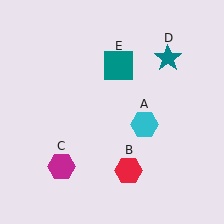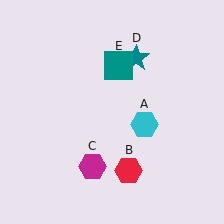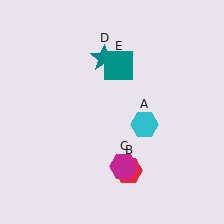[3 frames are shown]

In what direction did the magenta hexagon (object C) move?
The magenta hexagon (object C) moved right.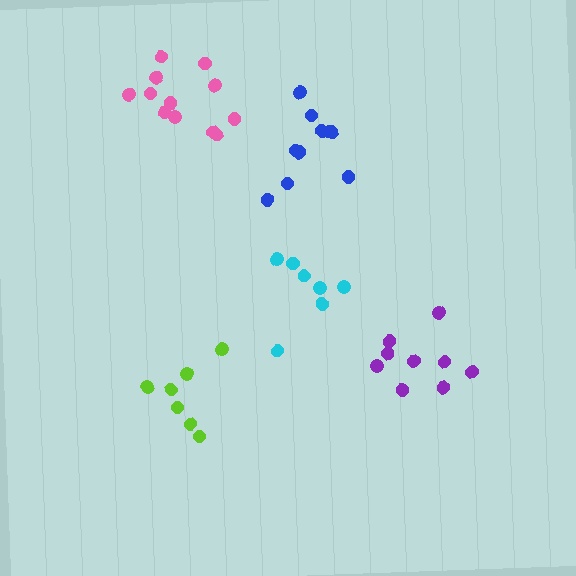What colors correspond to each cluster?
The clusters are colored: purple, pink, lime, cyan, blue.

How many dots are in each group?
Group 1: 9 dots, Group 2: 12 dots, Group 3: 7 dots, Group 4: 7 dots, Group 5: 10 dots (45 total).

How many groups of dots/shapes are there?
There are 5 groups.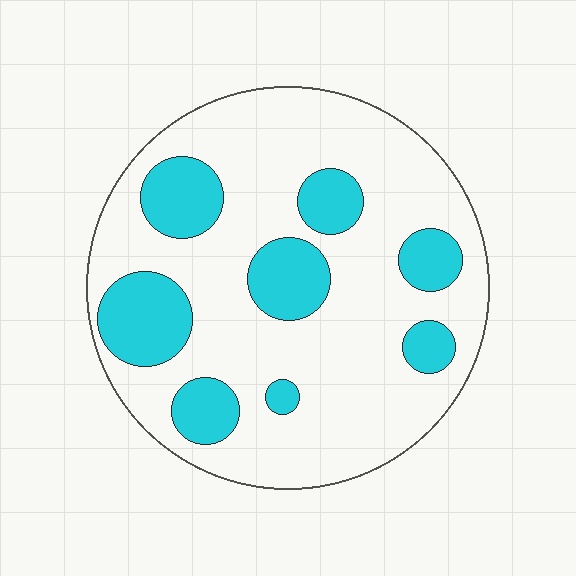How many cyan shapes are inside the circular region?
8.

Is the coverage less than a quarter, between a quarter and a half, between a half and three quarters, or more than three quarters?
Less than a quarter.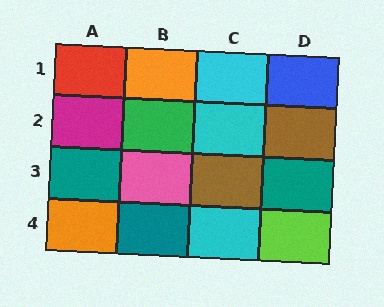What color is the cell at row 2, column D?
Brown.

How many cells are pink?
1 cell is pink.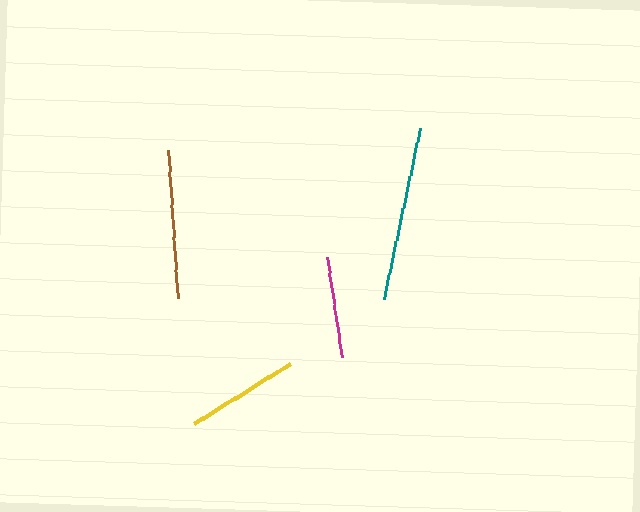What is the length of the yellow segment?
The yellow segment is approximately 113 pixels long.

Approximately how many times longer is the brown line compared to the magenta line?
The brown line is approximately 1.5 times the length of the magenta line.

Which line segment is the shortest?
The magenta line is the shortest at approximately 101 pixels.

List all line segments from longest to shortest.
From longest to shortest: teal, brown, yellow, magenta.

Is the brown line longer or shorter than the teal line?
The teal line is longer than the brown line.